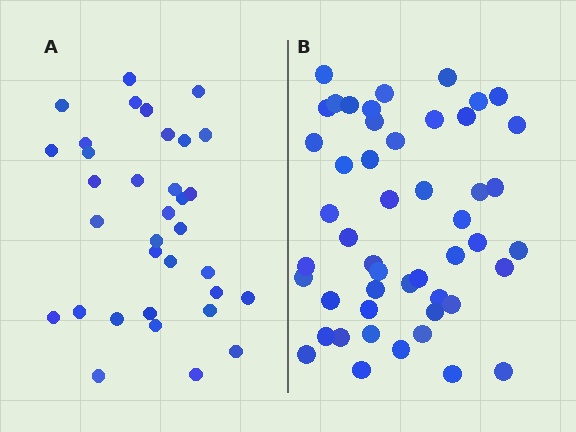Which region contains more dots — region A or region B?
Region B (the right region) has more dots.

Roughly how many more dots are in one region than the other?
Region B has approximately 15 more dots than region A.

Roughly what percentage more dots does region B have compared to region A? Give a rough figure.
About 45% more.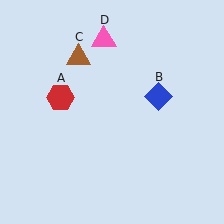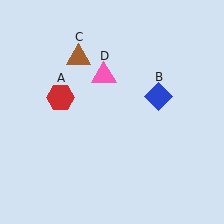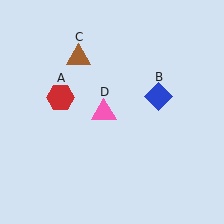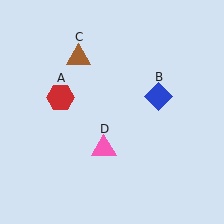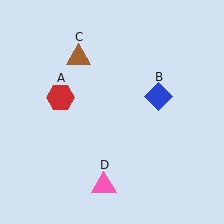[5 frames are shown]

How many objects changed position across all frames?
1 object changed position: pink triangle (object D).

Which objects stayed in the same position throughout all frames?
Red hexagon (object A) and blue diamond (object B) and brown triangle (object C) remained stationary.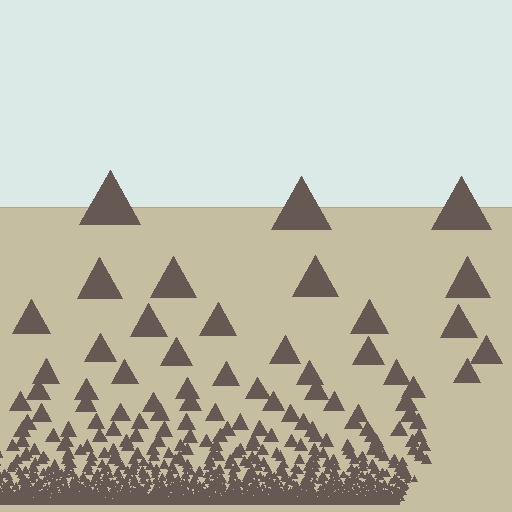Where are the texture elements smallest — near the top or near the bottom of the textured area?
Near the bottom.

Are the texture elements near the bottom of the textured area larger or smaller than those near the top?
Smaller. The gradient is inverted — elements near the bottom are smaller and denser.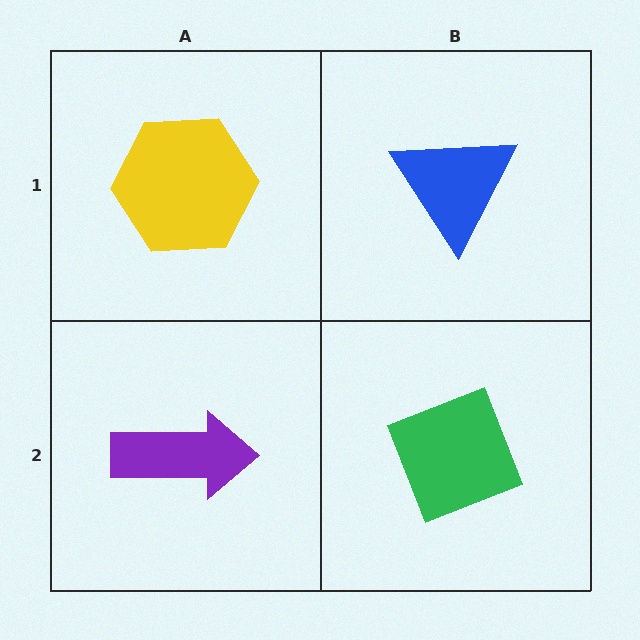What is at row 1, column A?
A yellow hexagon.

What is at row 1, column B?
A blue triangle.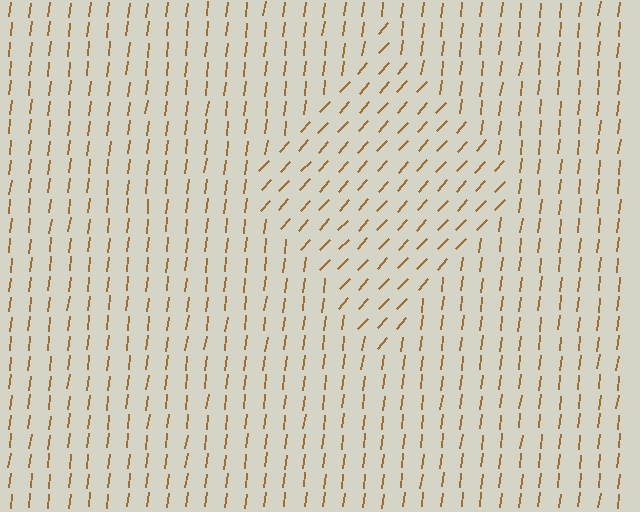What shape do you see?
I see a diamond.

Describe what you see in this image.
The image is filled with small brown line segments. A diamond region in the image has lines oriented differently from the surrounding lines, creating a visible texture boundary.